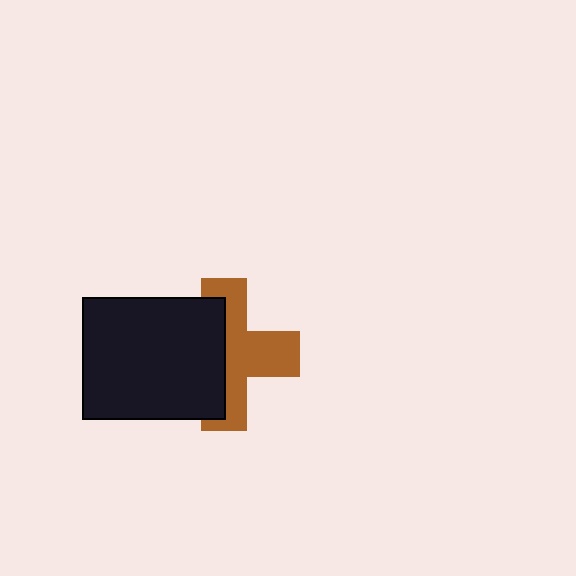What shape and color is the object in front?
The object in front is a black rectangle.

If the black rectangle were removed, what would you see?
You would see the complete brown cross.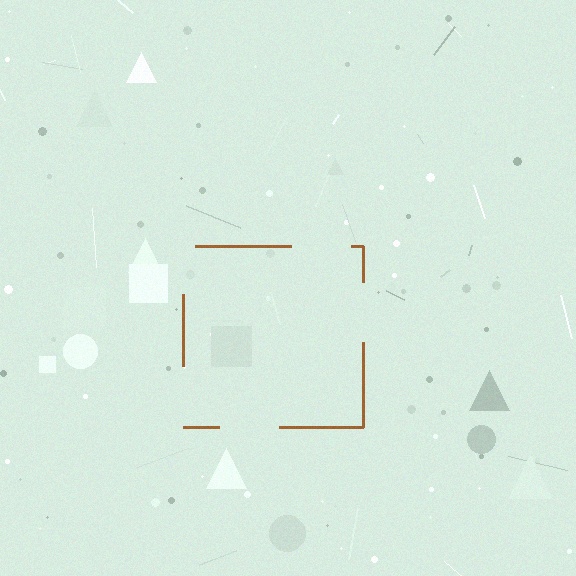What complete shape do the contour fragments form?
The contour fragments form a square.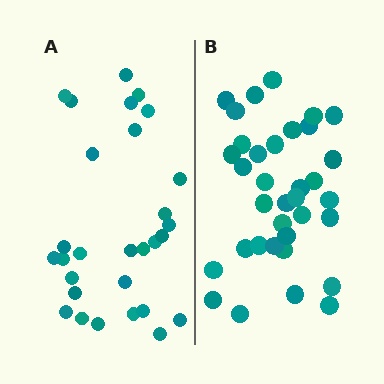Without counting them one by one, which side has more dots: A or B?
Region B (the right region) has more dots.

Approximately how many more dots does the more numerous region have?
Region B has about 6 more dots than region A.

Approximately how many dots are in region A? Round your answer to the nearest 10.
About 30 dots. (The exact count is 29, which rounds to 30.)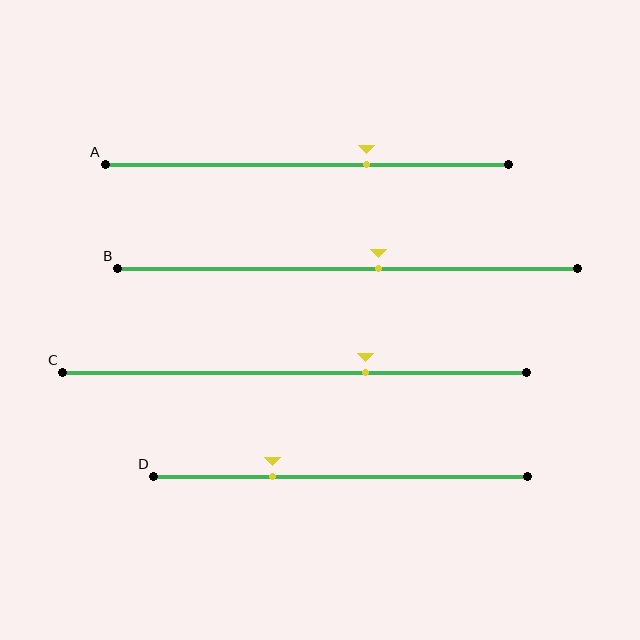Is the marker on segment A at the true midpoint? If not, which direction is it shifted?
No, the marker on segment A is shifted to the right by about 15% of the segment length.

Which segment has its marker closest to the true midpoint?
Segment B has its marker closest to the true midpoint.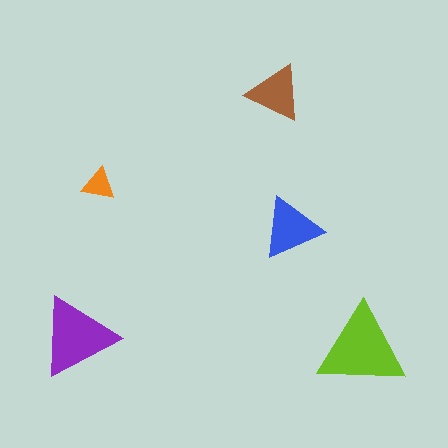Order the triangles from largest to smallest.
the lime one, the purple one, the blue one, the brown one, the orange one.